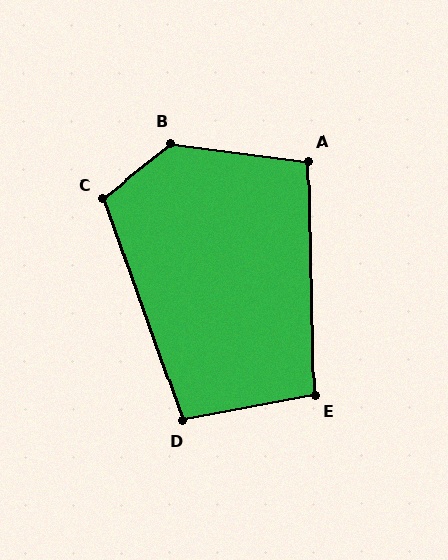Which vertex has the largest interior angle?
B, at approximately 134 degrees.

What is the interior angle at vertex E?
Approximately 100 degrees (obtuse).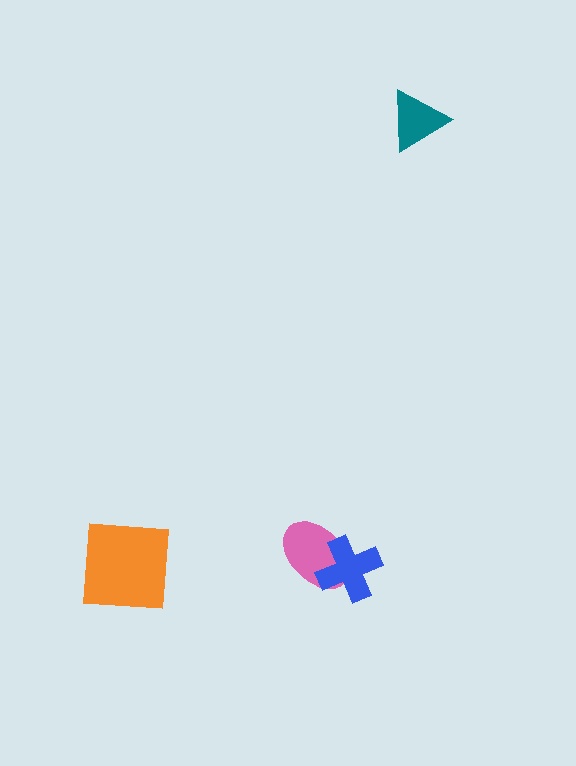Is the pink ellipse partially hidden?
Yes, it is partially covered by another shape.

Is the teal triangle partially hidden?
No, no other shape covers it.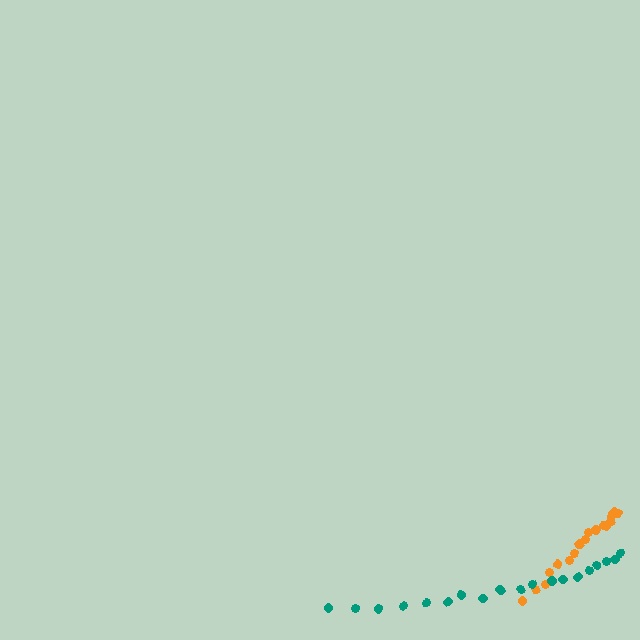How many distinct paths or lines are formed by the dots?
There are 2 distinct paths.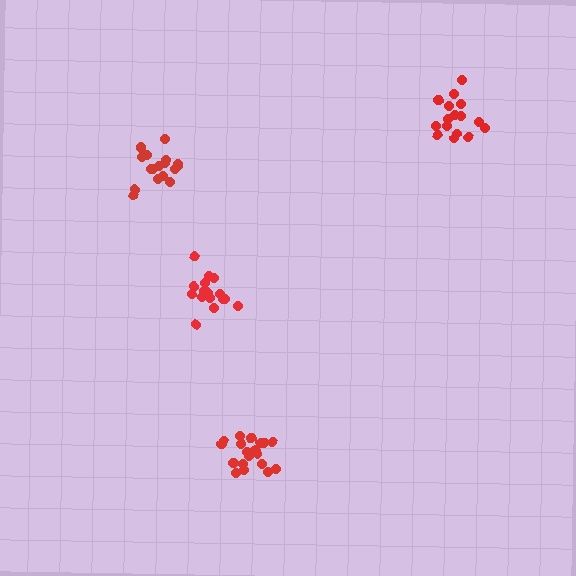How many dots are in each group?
Group 1: 20 dots, Group 2: 18 dots, Group 3: 16 dots, Group 4: 17 dots (71 total).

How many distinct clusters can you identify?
There are 4 distinct clusters.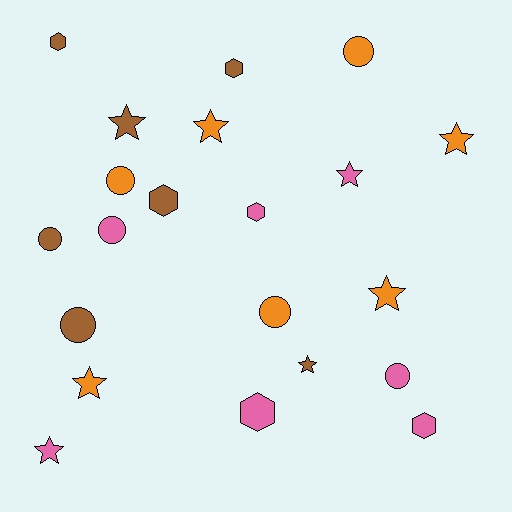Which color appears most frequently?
Pink, with 7 objects.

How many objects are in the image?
There are 21 objects.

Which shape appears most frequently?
Star, with 8 objects.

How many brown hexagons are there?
There are 3 brown hexagons.